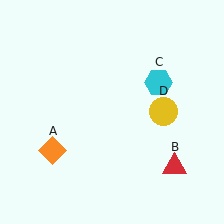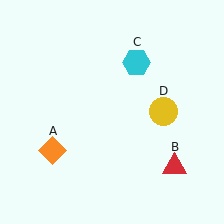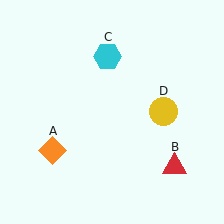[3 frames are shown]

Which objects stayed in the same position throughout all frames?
Orange diamond (object A) and red triangle (object B) and yellow circle (object D) remained stationary.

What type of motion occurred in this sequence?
The cyan hexagon (object C) rotated counterclockwise around the center of the scene.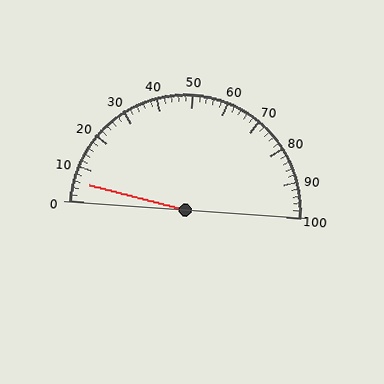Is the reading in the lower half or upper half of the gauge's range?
The reading is in the lower half of the range (0 to 100).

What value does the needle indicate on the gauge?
The needle indicates approximately 6.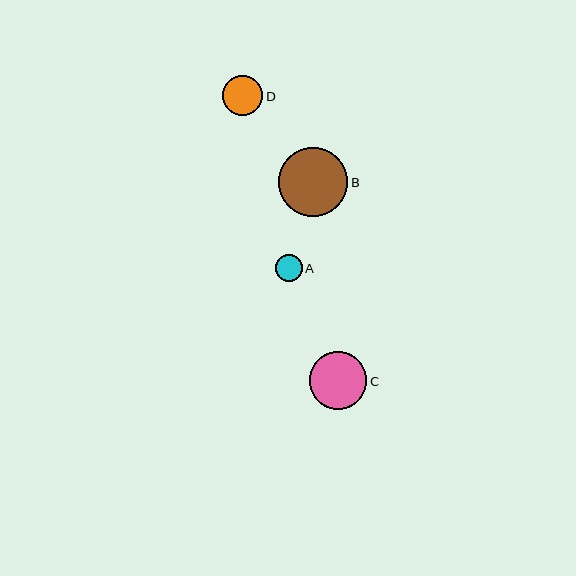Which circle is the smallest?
Circle A is the smallest with a size of approximately 27 pixels.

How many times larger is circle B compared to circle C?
Circle B is approximately 1.2 times the size of circle C.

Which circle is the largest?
Circle B is the largest with a size of approximately 69 pixels.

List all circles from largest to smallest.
From largest to smallest: B, C, D, A.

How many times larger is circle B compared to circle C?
Circle B is approximately 1.2 times the size of circle C.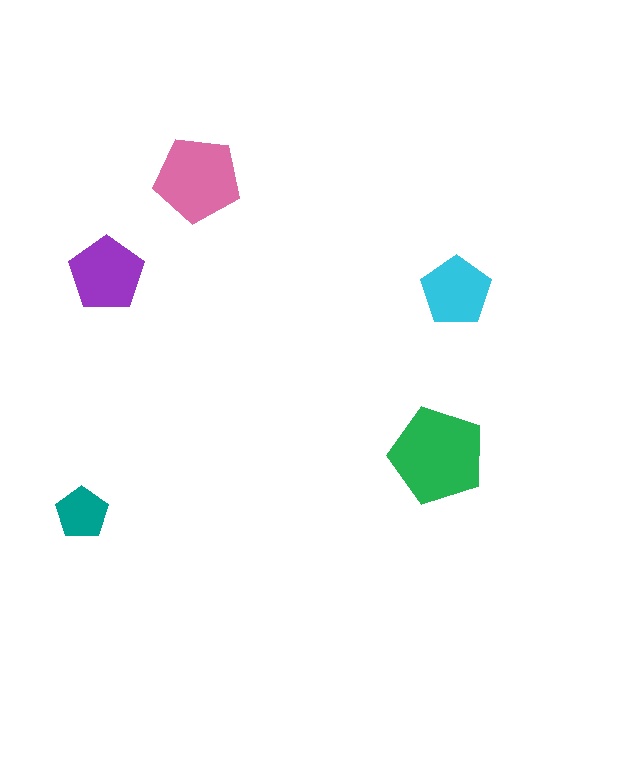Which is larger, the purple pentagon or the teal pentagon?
The purple one.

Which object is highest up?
The pink pentagon is topmost.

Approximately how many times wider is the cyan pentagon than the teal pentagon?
About 1.5 times wider.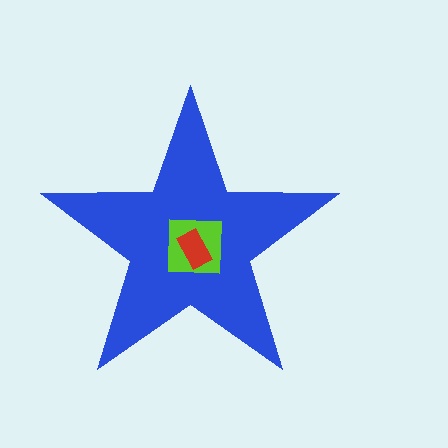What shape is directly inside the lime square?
The red rectangle.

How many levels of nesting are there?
3.